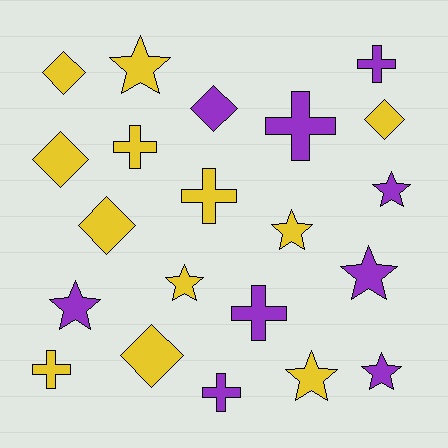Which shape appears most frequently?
Star, with 8 objects.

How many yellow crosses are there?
There are 3 yellow crosses.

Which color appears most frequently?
Yellow, with 12 objects.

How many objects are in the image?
There are 21 objects.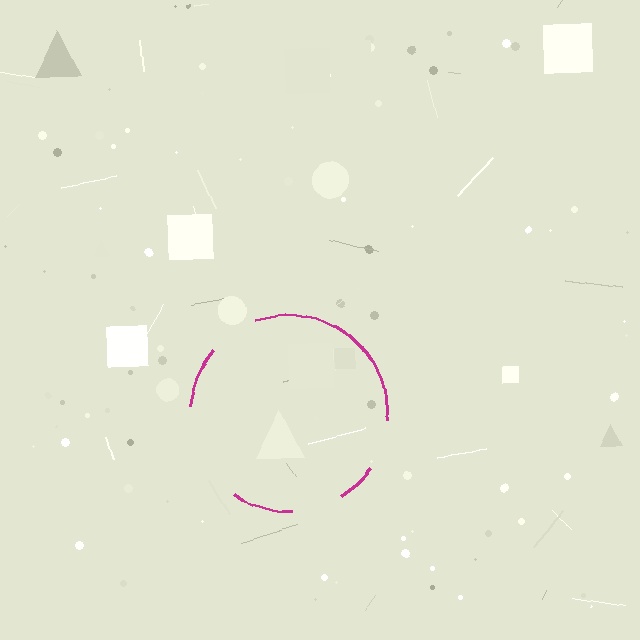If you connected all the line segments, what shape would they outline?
They would outline a circle.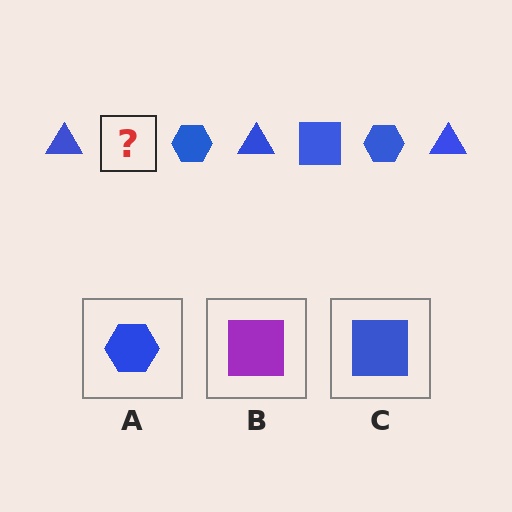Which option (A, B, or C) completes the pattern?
C.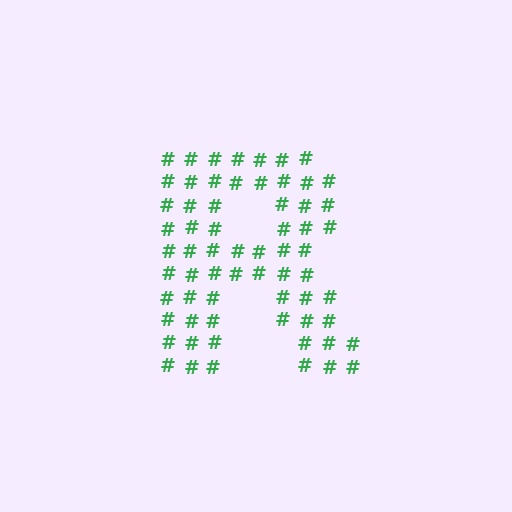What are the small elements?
The small elements are hash symbols.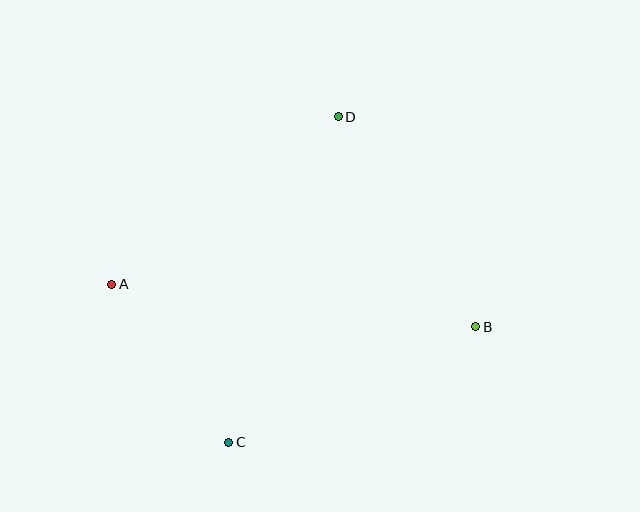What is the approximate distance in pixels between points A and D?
The distance between A and D is approximately 282 pixels.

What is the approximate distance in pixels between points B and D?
The distance between B and D is approximately 251 pixels.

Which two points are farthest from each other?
Points A and B are farthest from each other.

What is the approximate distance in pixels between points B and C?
The distance between B and C is approximately 273 pixels.